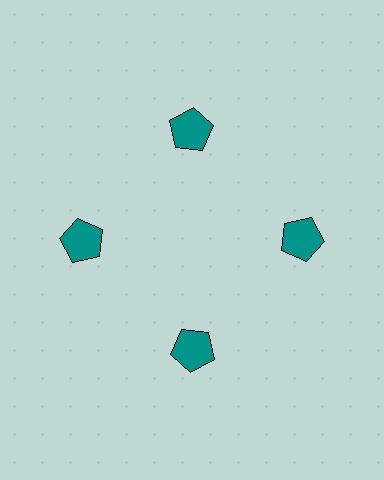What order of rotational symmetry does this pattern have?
This pattern has 4-fold rotational symmetry.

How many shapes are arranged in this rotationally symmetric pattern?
There are 4 shapes, arranged in 4 groups of 1.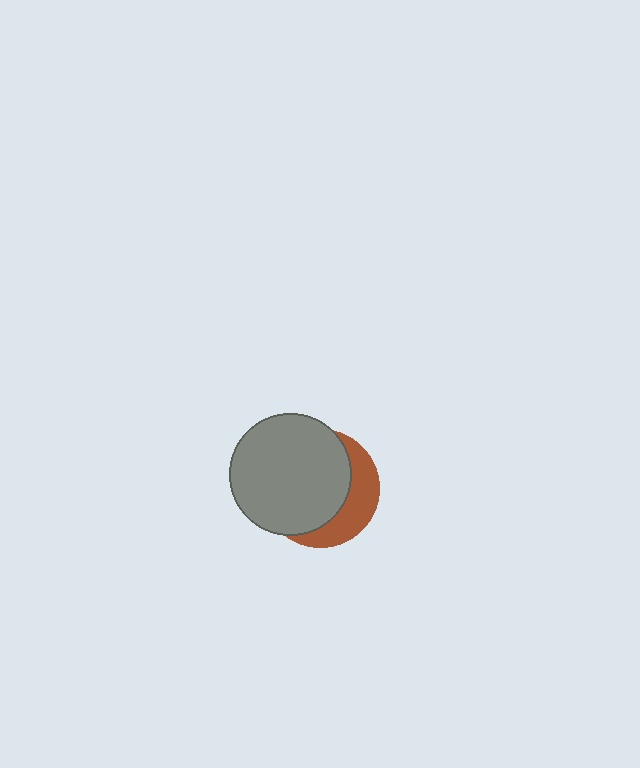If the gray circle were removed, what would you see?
You would see the complete brown circle.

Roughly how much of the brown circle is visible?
A small part of it is visible (roughly 32%).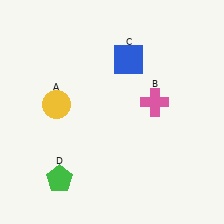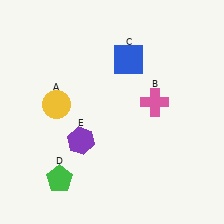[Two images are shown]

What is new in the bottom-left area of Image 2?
A purple hexagon (E) was added in the bottom-left area of Image 2.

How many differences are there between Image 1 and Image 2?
There is 1 difference between the two images.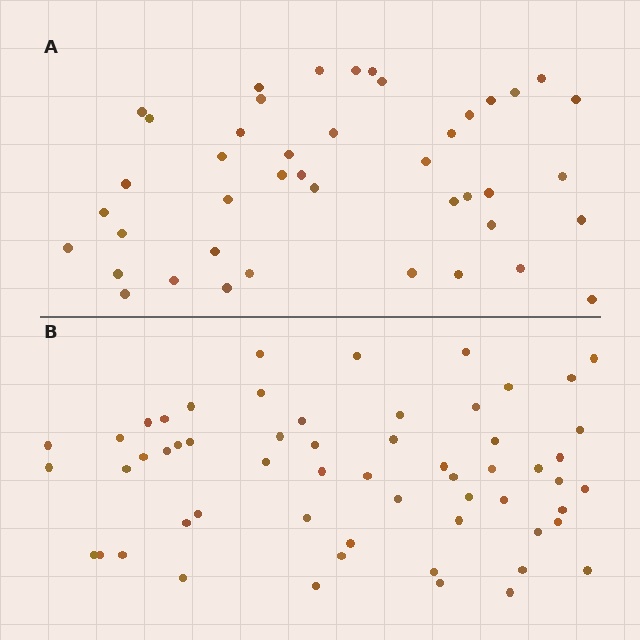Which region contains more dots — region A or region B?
Region B (the bottom region) has more dots.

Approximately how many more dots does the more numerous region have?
Region B has approximately 15 more dots than region A.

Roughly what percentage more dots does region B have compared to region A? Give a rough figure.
About 35% more.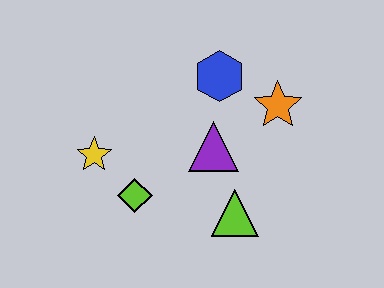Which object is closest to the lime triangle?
The purple triangle is closest to the lime triangle.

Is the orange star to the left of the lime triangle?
No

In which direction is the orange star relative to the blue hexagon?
The orange star is to the right of the blue hexagon.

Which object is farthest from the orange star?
The yellow star is farthest from the orange star.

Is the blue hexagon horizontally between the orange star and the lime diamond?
Yes